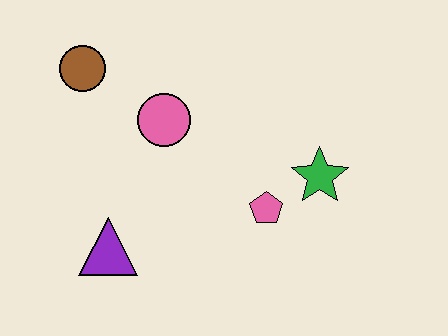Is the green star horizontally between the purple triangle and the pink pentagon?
No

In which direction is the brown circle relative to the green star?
The brown circle is to the left of the green star.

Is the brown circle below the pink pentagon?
No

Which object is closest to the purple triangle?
The pink circle is closest to the purple triangle.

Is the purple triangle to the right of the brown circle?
Yes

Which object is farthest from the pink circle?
The green star is farthest from the pink circle.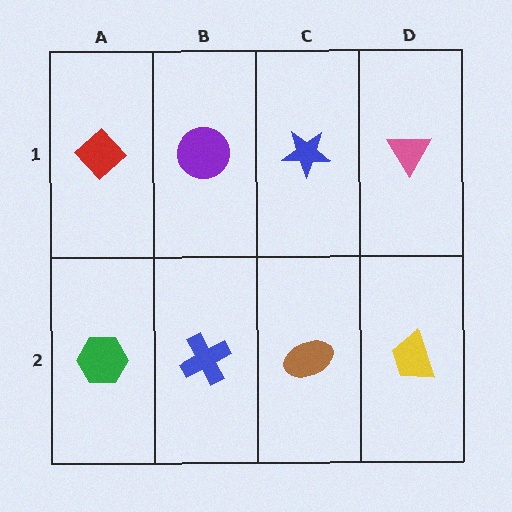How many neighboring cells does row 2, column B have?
3.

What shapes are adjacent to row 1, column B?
A blue cross (row 2, column B), a red diamond (row 1, column A), a blue star (row 1, column C).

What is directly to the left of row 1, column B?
A red diamond.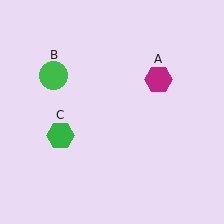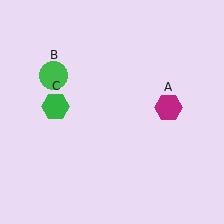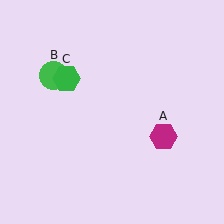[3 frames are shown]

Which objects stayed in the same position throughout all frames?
Green circle (object B) remained stationary.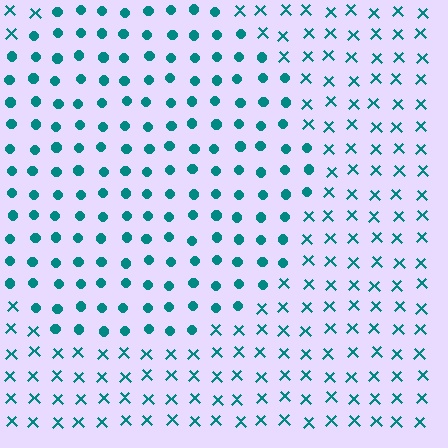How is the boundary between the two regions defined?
The boundary is defined by a change in element shape: circles inside vs. X marks outside. All elements share the same color and spacing.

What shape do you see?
I see a circle.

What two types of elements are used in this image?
The image uses circles inside the circle region and X marks outside it.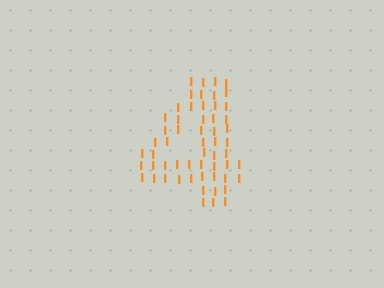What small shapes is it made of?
It is made of small letter I's.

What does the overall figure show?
The overall figure shows the digit 4.